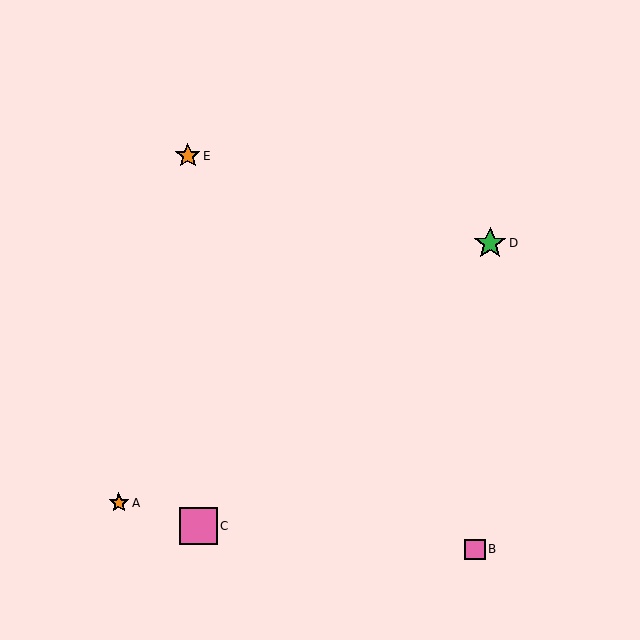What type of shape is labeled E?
Shape E is an orange star.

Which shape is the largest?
The pink square (labeled C) is the largest.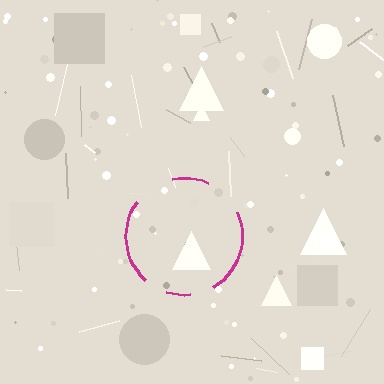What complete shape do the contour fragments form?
The contour fragments form a circle.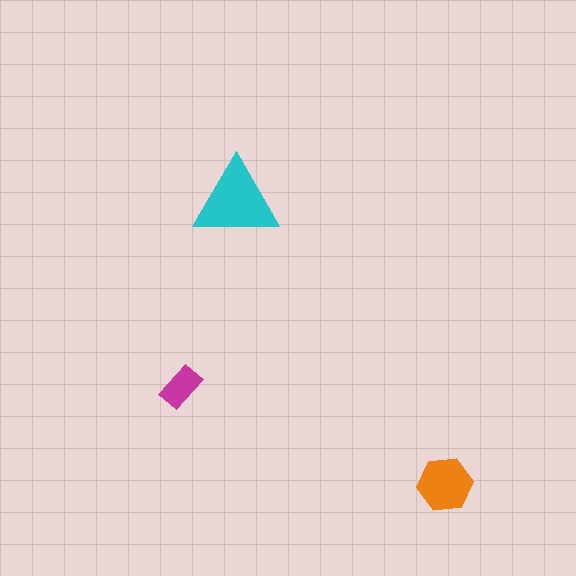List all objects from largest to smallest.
The cyan triangle, the orange hexagon, the magenta rectangle.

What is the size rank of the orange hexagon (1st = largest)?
2nd.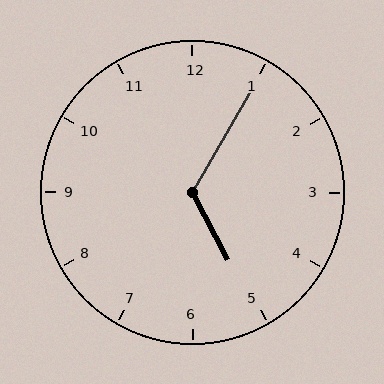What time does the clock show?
5:05.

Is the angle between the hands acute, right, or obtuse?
It is obtuse.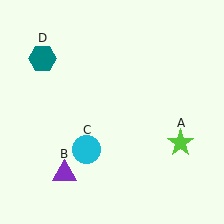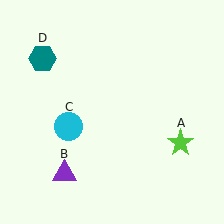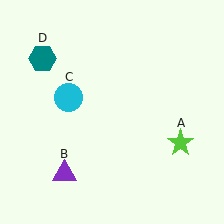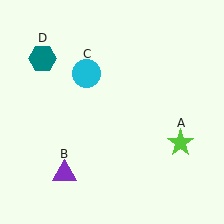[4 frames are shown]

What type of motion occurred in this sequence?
The cyan circle (object C) rotated clockwise around the center of the scene.